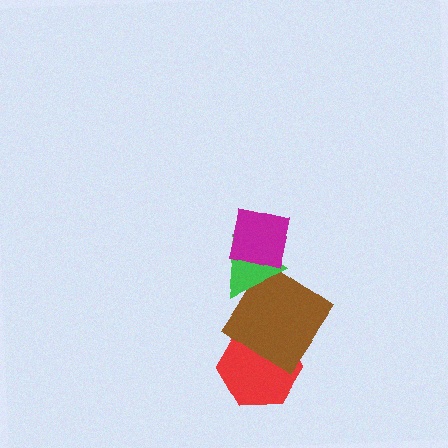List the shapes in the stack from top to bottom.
From top to bottom: the magenta square, the green triangle, the brown diamond, the red hexagon.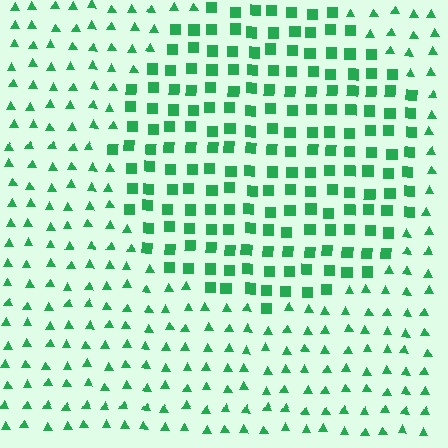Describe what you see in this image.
The image is filled with small green elements arranged in a uniform grid. A circle-shaped region contains squares, while the surrounding area contains triangles. The boundary is defined purely by the change in element shape.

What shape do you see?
I see a circle.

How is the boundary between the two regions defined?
The boundary is defined by a change in element shape: squares inside vs. triangles outside. All elements share the same color and spacing.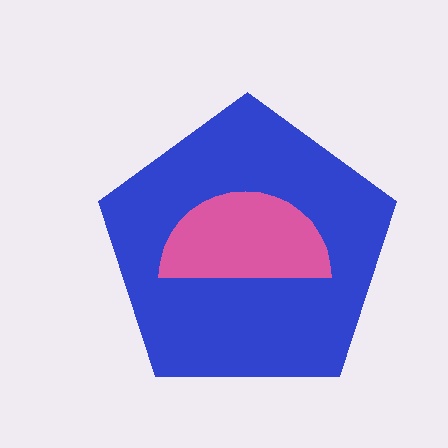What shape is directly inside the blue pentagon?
The pink semicircle.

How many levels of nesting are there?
2.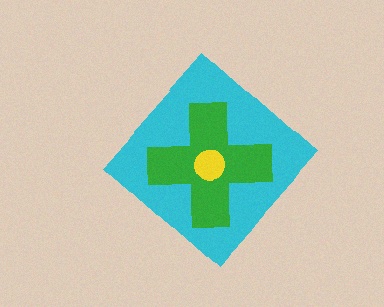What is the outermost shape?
The cyan diamond.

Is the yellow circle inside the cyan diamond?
Yes.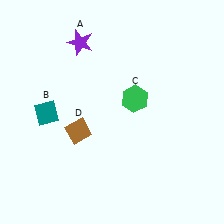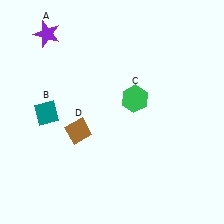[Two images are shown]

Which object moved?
The purple star (A) moved left.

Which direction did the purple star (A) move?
The purple star (A) moved left.